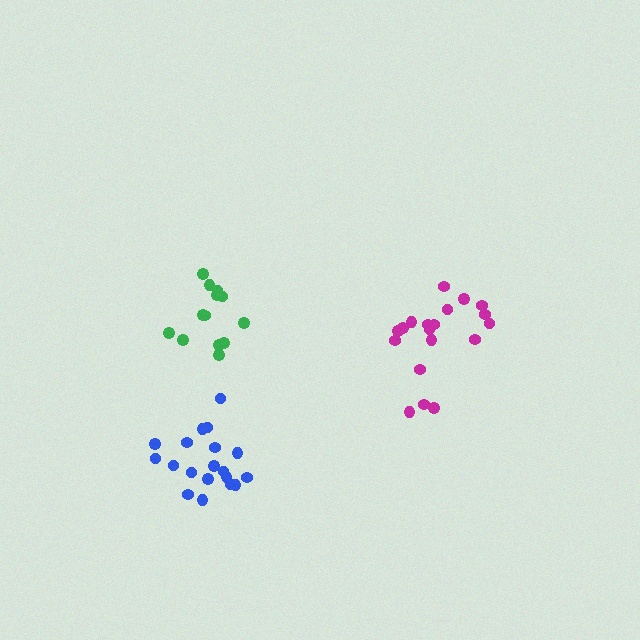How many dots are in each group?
Group 1: 19 dots, Group 2: 19 dots, Group 3: 13 dots (51 total).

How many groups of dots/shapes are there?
There are 3 groups.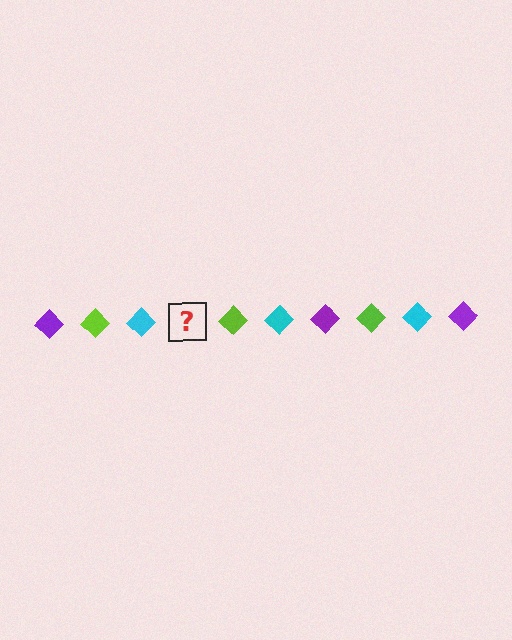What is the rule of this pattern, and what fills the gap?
The rule is that the pattern cycles through purple, lime, cyan diamonds. The gap should be filled with a purple diamond.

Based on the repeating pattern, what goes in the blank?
The blank should be a purple diamond.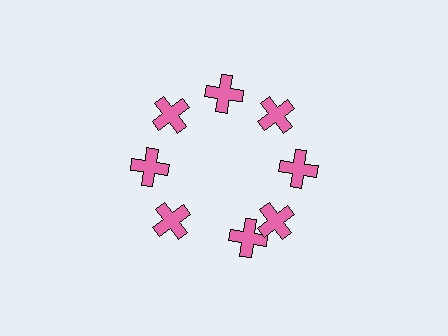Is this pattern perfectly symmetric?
No. The 8 pink crosses are arranged in a ring, but one element near the 6 o'clock position is rotated out of alignment along the ring, breaking the 8-fold rotational symmetry.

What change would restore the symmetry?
The symmetry would be restored by rotating it back into even spacing with its neighbors so that all 8 crosses sit at equal angles and equal distance from the center.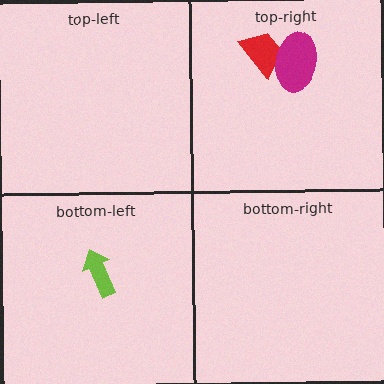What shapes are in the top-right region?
The red trapezoid, the magenta ellipse.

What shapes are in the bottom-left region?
The lime arrow.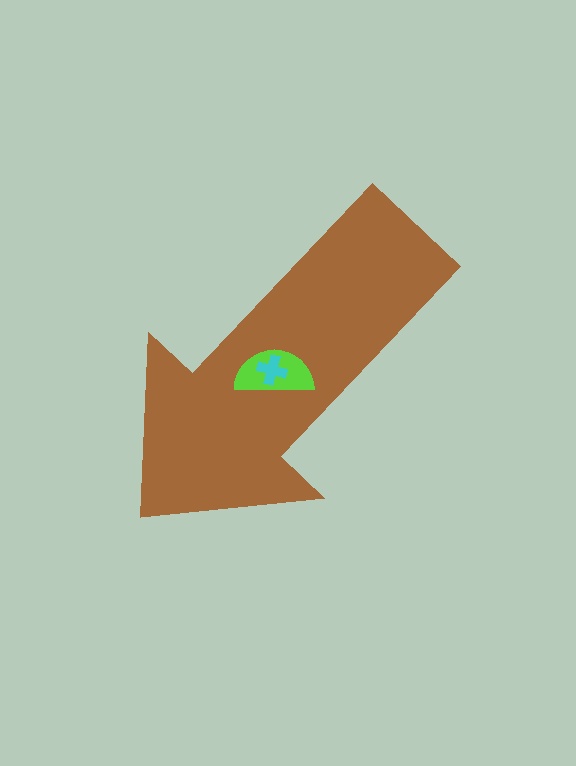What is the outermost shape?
The brown arrow.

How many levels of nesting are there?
3.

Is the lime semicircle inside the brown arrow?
Yes.